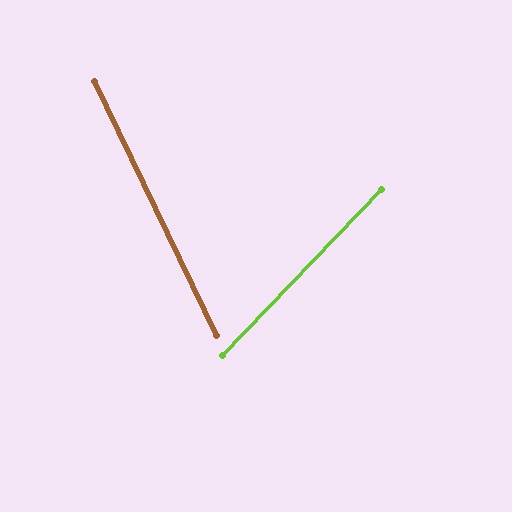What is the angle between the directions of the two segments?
Approximately 70 degrees.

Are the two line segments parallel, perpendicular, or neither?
Neither parallel nor perpendicular — they differ by about 70°.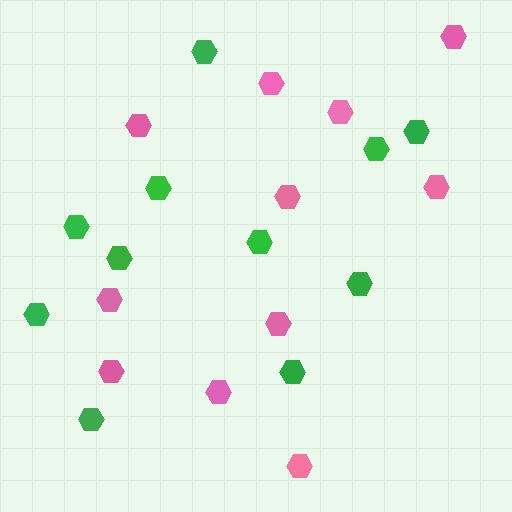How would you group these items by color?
There are 2 groups: one group of pink hexagons (11) and one group of green hexagons (11).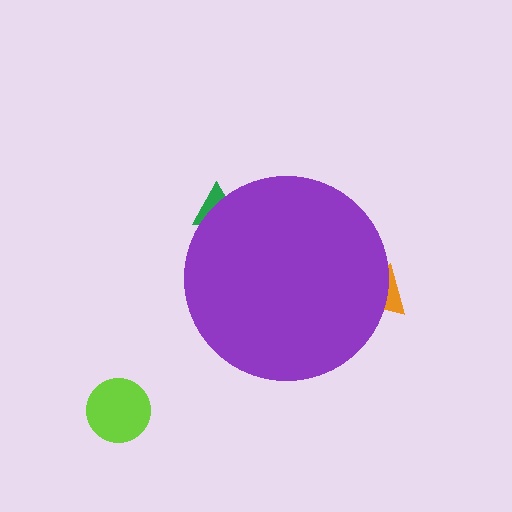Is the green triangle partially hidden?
Yes, the green triangle is partially hidden behind the purple circle.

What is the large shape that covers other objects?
A purple circle.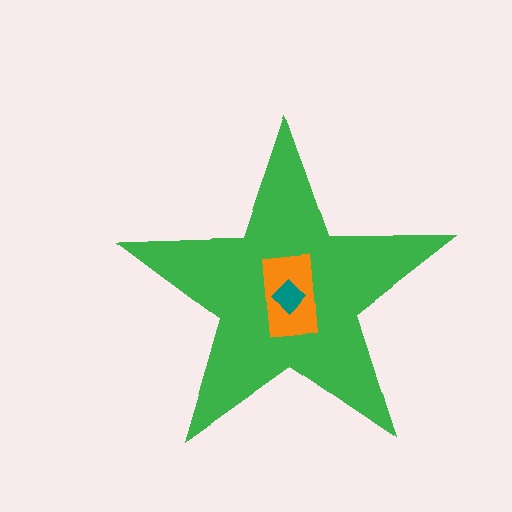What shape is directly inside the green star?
The orange rectangle.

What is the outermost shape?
The green star.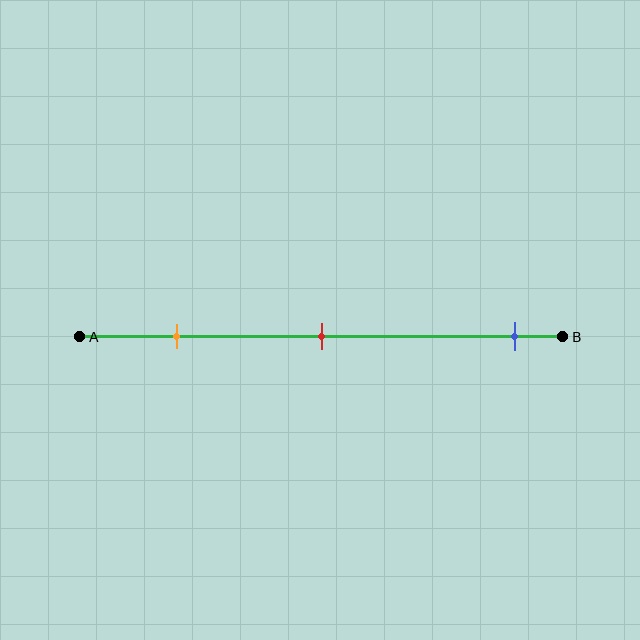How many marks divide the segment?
There are 3 marks dividing the segment.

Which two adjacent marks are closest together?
The orange and red marks are the closest adjacent pair.